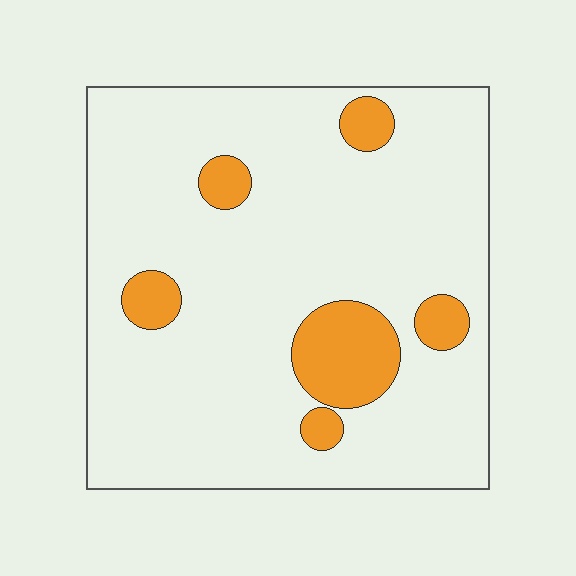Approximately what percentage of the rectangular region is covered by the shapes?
Approximately 15%.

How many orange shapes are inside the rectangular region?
6.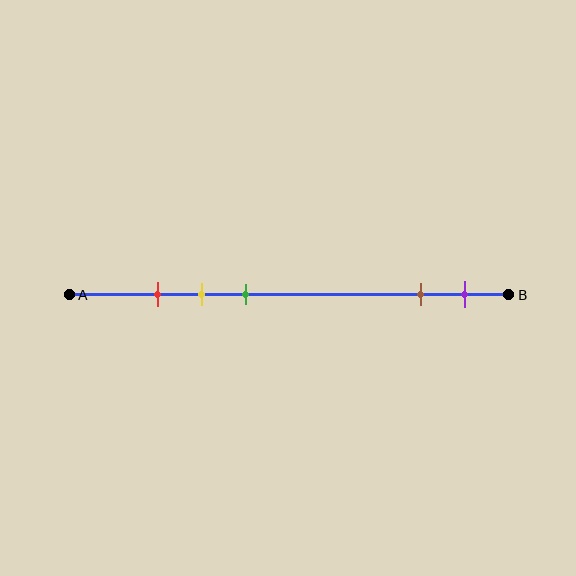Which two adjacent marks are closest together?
The red and yellow marks are the closest adjacent pair.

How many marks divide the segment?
There are 5 marks dividing the segment.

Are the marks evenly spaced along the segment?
No, the marks are not evenly spaced.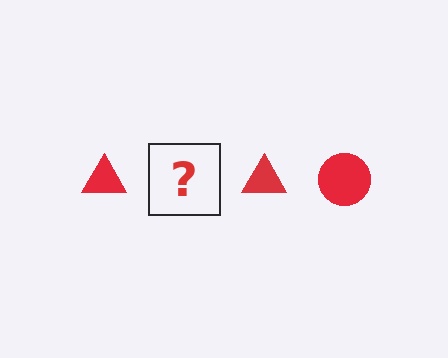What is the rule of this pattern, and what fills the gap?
The rule is that the pattern cycles through triangle, circle shapes in red. The gap should be filled with a red circle.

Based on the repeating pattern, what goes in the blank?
The blank should be a red circle.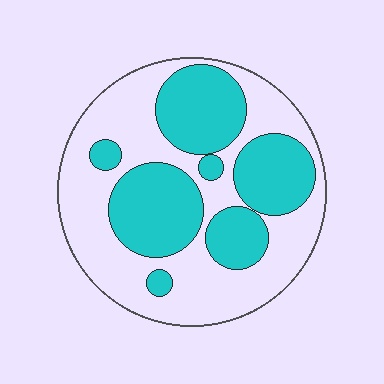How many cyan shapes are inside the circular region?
7.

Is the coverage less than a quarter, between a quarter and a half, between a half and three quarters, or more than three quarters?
Between a quarter and a half.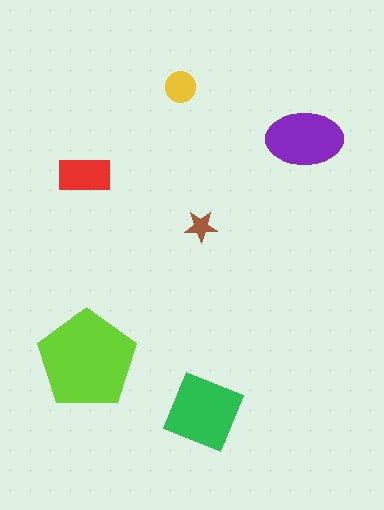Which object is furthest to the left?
The red rectangle is leftmost.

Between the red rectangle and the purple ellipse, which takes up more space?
The purple ellipse.